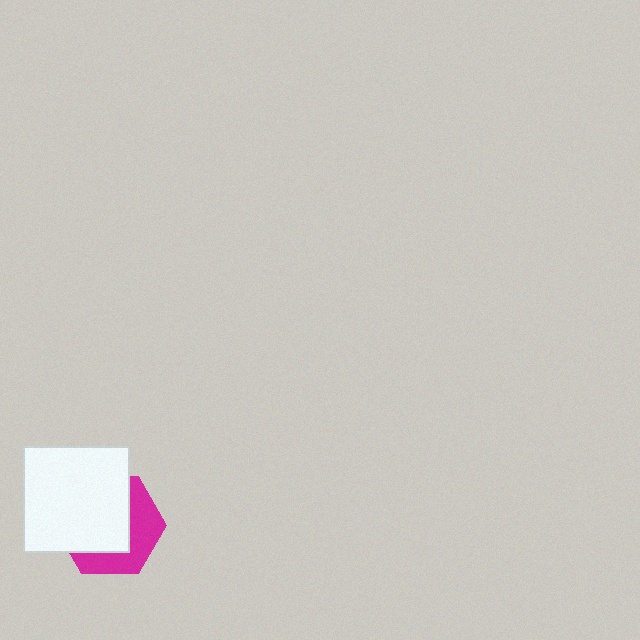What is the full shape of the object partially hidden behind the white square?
The partially hidden object is a magenta hexagon.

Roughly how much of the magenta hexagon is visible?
A small part of it is visible (roughly 40%).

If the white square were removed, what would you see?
You would see the complete magenta hexagon.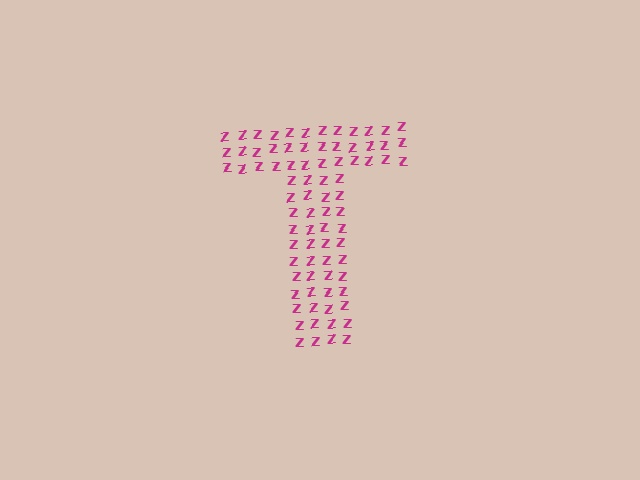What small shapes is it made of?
It is made of small letter Z's.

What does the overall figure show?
The overall figure shows the letter T.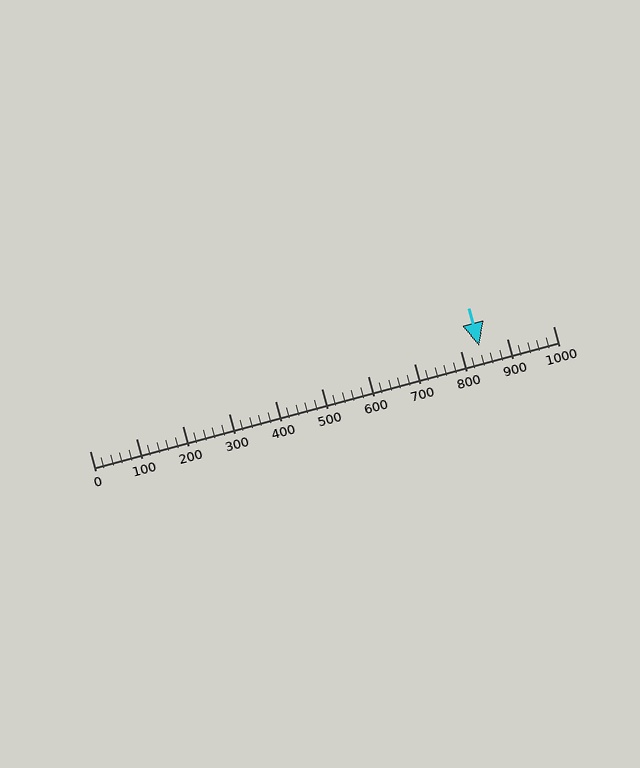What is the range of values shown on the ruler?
The ruler shows values from 0 to 1000.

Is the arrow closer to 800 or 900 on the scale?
The arrow is closer to 800.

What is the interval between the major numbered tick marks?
The major tick marks are spaced 100 units apart.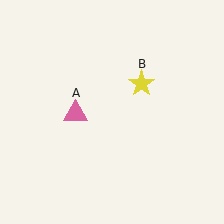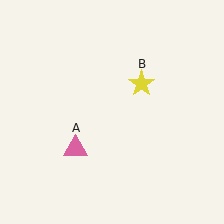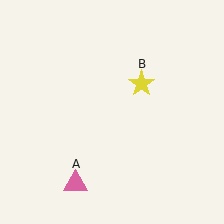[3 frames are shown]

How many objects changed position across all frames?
1 object changed position: pink triangle (object A).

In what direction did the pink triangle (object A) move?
The pink triangle (object A) moved down.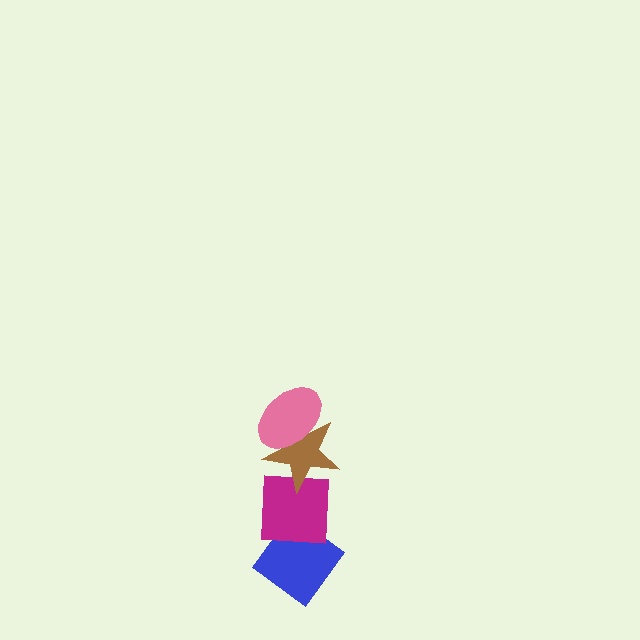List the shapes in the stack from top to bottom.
From top to bottom: the pink ellipse, the brown star, the magenta square, the blue diamond.